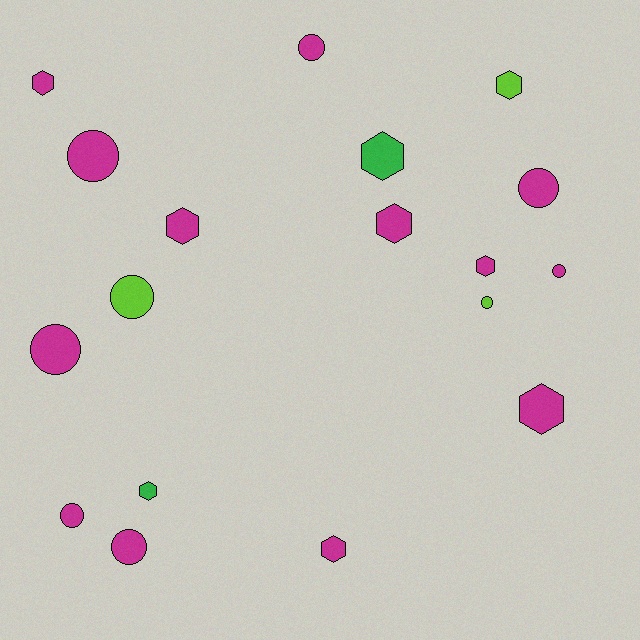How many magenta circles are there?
There are 7 magenta circles.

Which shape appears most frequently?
Hexagon, with 9 objects.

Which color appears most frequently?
Magenta, with 13 objects.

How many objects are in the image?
There are 18 objects.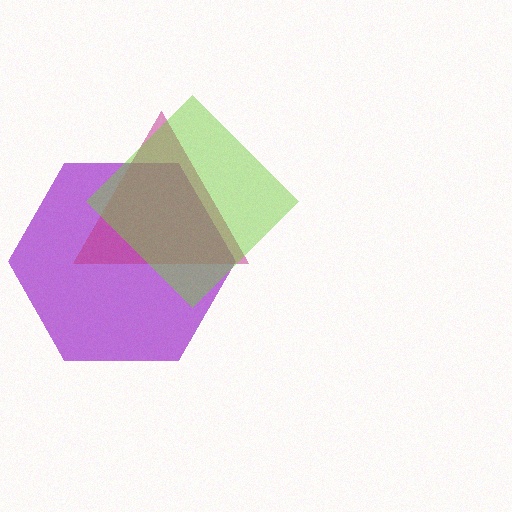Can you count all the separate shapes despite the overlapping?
Yes, there are 3 separate shapes.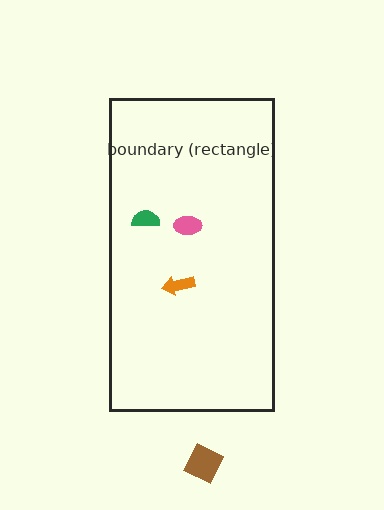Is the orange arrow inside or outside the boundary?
Inside.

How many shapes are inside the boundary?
3 inside, 1 outside.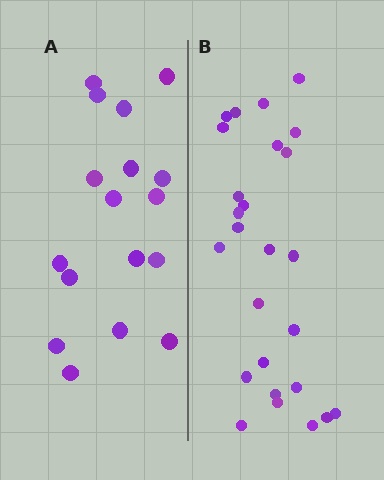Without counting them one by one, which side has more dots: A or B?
Region B (the right region) has more dots.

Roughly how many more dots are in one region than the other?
Region B has roughly 8 or so more dots than region A.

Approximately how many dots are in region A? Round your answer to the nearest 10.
About 20 dots. (The exact count is 17, which rounds to 20.)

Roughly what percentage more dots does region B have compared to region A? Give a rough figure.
About 55% more.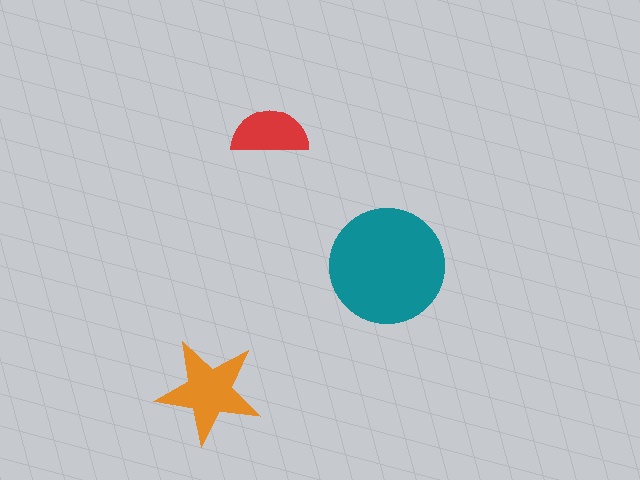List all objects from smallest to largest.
The red semicircle, the orange star, the teal circle.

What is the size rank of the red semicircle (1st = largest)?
3rd.